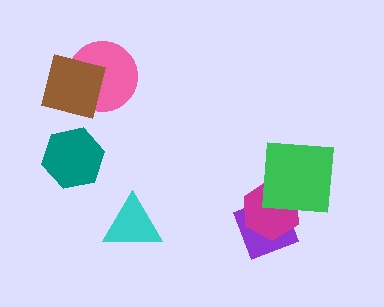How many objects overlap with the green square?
2 objects overlap with the green square.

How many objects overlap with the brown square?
1 object overlaps with the brown square.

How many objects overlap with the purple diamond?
2 objects overlap with the purple diamond.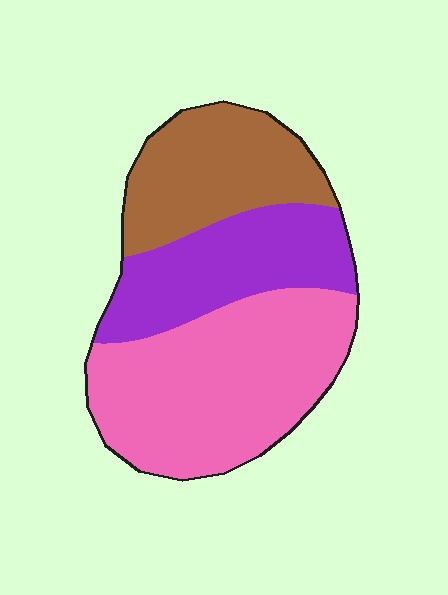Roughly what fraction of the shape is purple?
Purple covers roughly 25% of the shape.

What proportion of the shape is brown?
Brown covers 26% of the shape.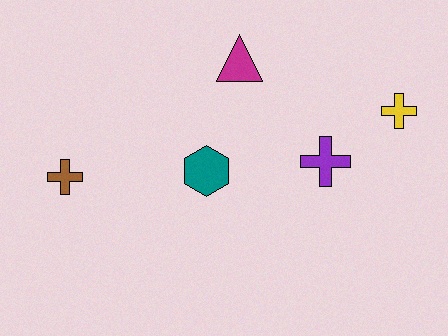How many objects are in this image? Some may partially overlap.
There are 5 objects.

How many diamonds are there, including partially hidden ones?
There are no diamonds.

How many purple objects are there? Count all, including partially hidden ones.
There is 1 purple object.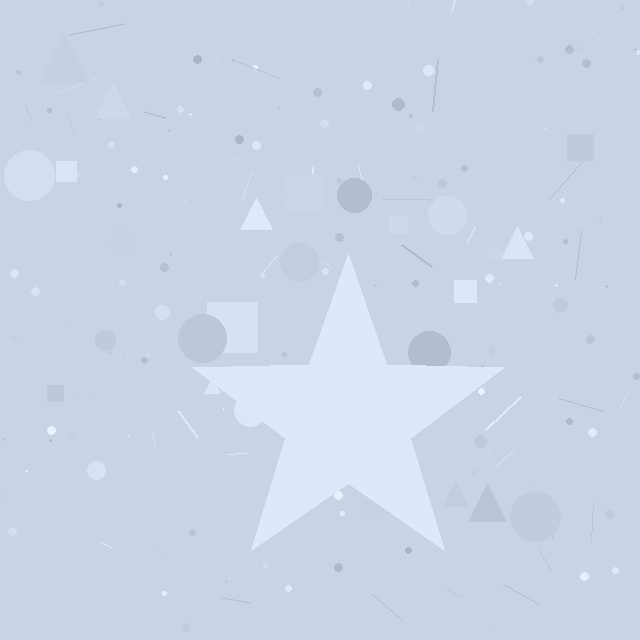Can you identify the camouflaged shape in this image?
The camouflaged shape is a star.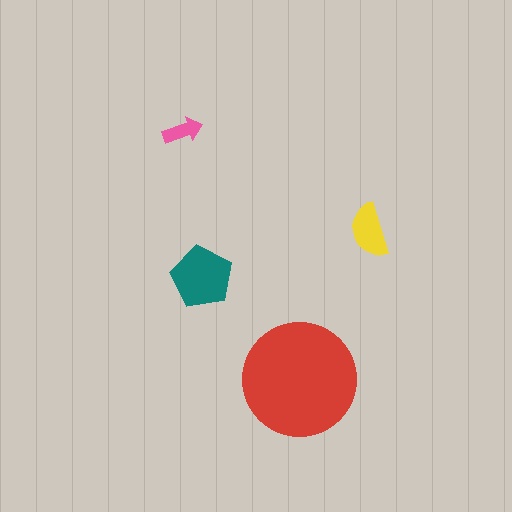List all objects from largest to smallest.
The red circle, the teal pentagon, the yellow semicircle, the pink arrow.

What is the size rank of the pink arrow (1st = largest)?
4th.